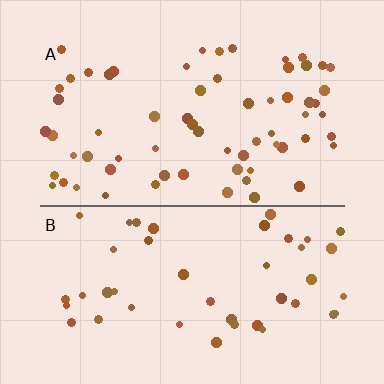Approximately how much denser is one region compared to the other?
Approximately 1.4× — region A over region B.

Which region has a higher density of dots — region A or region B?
A (the top).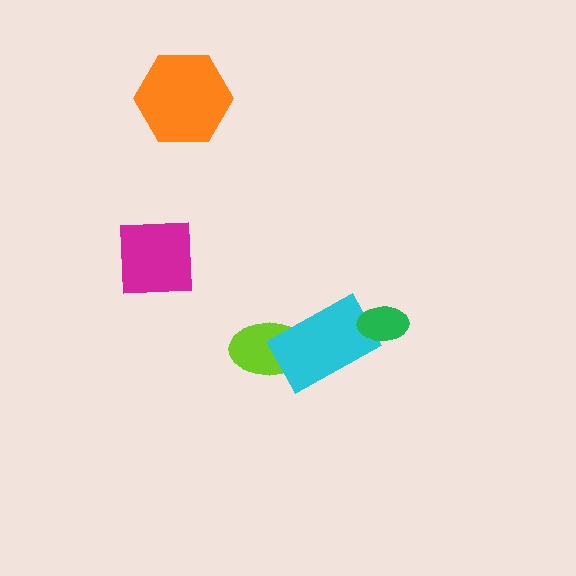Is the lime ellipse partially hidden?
Yes, it is partially covered by another shape.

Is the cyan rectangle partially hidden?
Yes, it is partially covered by another shape.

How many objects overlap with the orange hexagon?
0 objects overlap with the orange hexagon.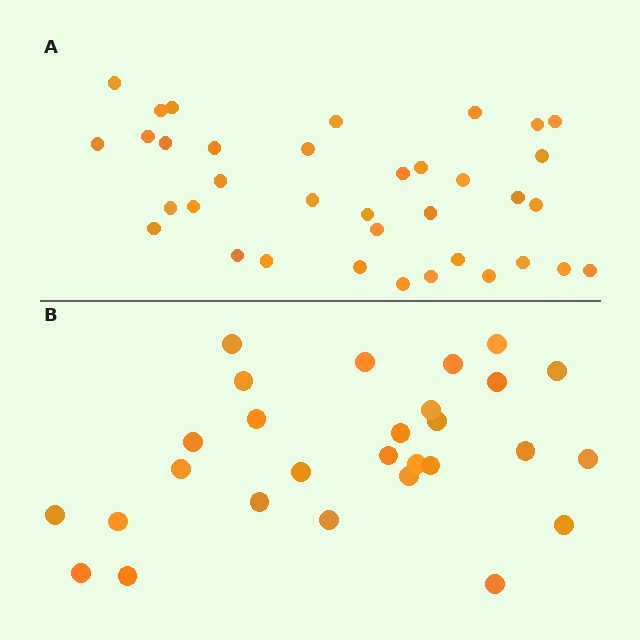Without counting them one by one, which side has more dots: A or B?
Region A (the top region) has more dots.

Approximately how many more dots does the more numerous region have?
Region A has roughly 8 or so more dots than region B.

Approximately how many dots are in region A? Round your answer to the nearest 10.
About 40 dots. (The exact count is 36, which rounds to 40.)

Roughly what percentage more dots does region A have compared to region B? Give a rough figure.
About 30% more.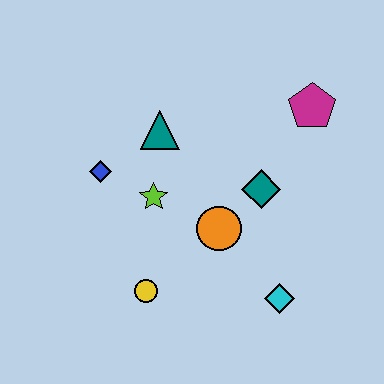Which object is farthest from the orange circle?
The magenta pentagon is farthest from the orange circle.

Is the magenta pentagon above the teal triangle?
Yes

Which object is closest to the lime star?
The blue diamond is closest to the lime star.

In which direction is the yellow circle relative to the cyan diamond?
The yellow circle is to the left of the cyan diamond.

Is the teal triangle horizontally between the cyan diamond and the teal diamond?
No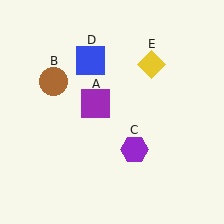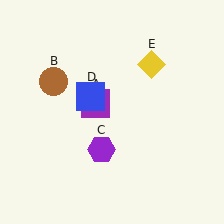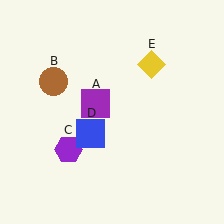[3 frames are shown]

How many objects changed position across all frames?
2 objects changed position: purple hexagon (object C), blue square (object D).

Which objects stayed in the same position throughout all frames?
Purple square (object A) and brown circle (object B) and yellow diamond (object E) remained stationary.